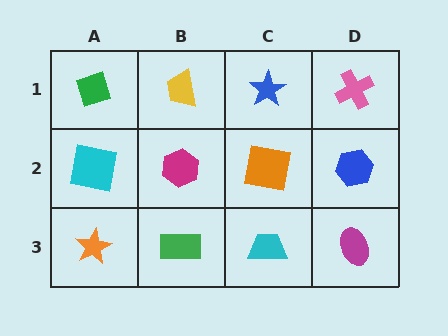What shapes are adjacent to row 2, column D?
A pink cross (row 1, column D), a magenta ellipse (row 3, column D), an orange square (row 2, column C).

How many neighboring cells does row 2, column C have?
4.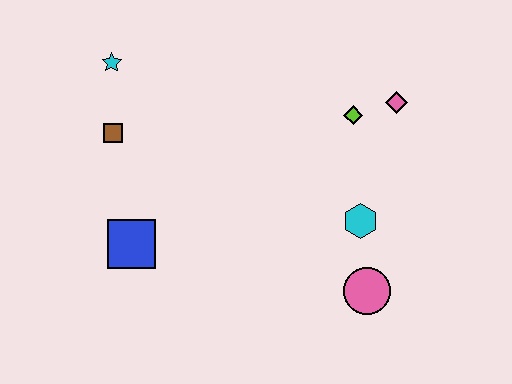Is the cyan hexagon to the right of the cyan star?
Yes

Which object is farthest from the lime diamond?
The blue square is farthest from the lime diamond.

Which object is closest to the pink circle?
The cyan hexagon is closest to the pink circle.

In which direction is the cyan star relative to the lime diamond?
The cyan star is to the left of the lime diamond.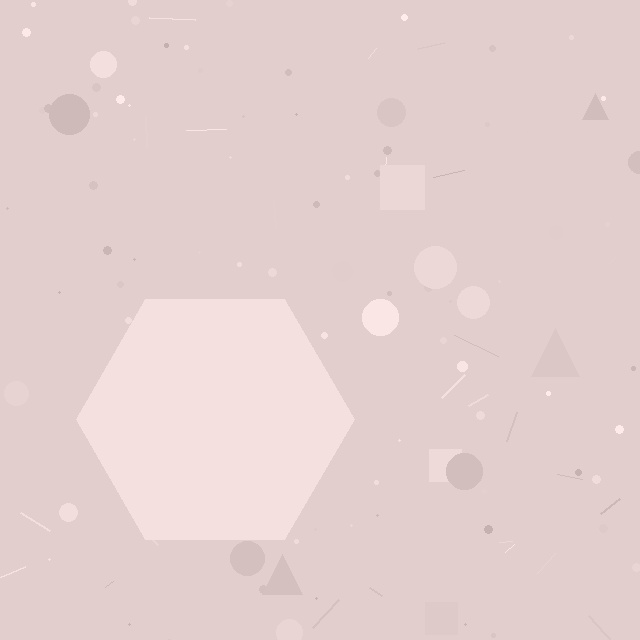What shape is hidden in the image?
A hexagon is hidden in the image.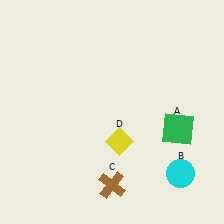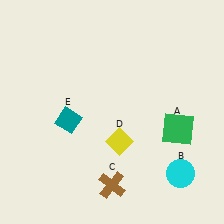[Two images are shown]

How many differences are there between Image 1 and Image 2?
There is 1 difference between the two images.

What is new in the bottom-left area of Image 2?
A teal diamond (E) was added in the bottom-left area of Image 2.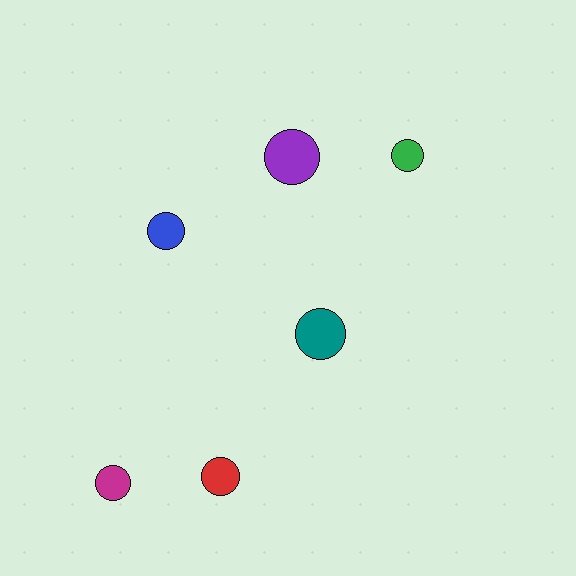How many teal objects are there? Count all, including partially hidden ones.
There is 1 teal object.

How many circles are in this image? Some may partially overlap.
There are 6 circles.